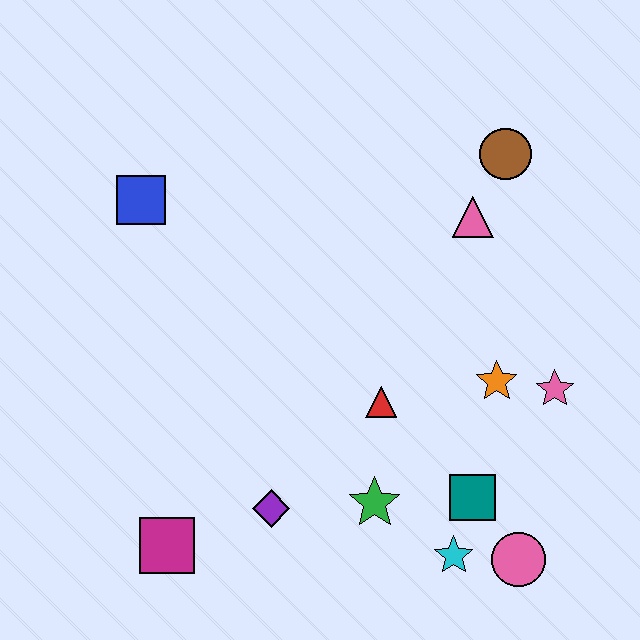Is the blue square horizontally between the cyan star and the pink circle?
No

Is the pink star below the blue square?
Yes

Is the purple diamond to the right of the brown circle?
No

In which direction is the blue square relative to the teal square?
The blue square is to the left of the teal square.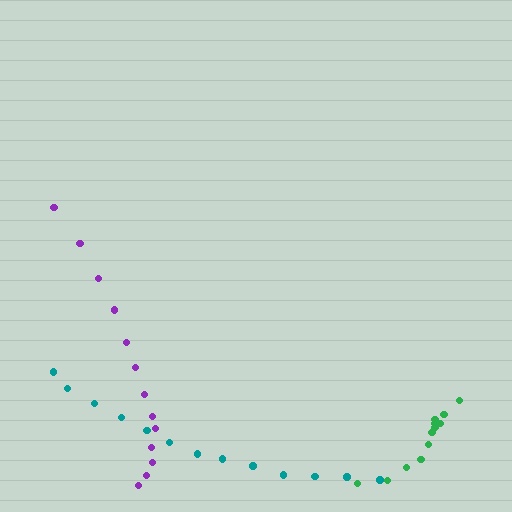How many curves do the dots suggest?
There are 3 distinct paths.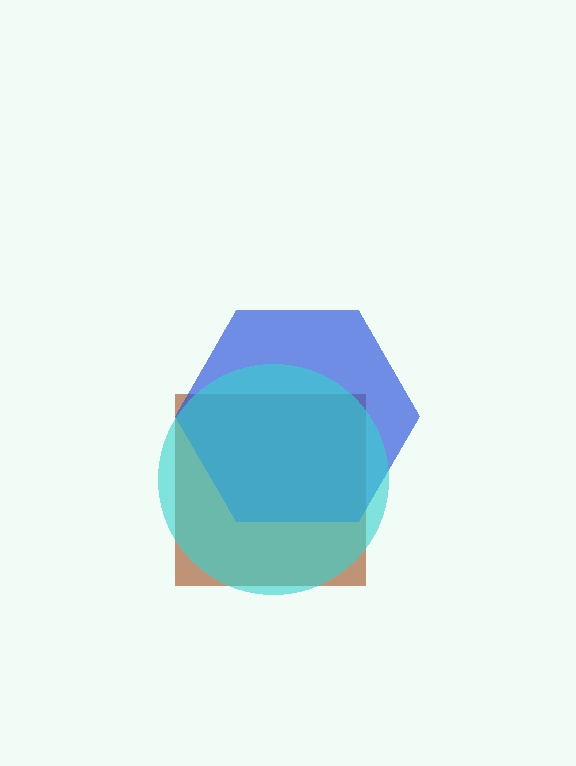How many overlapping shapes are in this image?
There are 3 overlapping shapes in the image.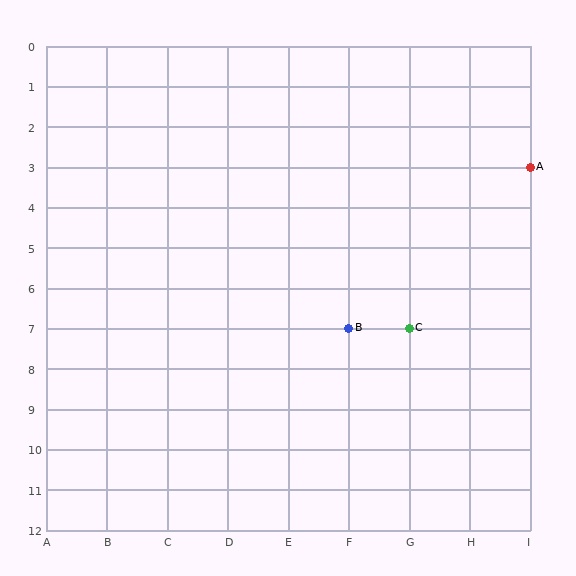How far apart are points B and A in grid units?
Points B and A are 3 columns and 4 rows apart (about 5.0 grid units diagonally).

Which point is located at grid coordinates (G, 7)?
Point C is at (G, 7).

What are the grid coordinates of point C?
Point C is at grid coordinates (G, 7).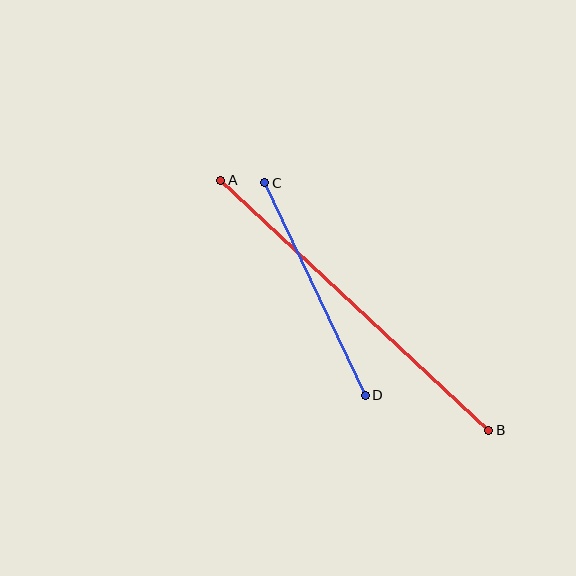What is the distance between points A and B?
The distance is approximately 367 pixels.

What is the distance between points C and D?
The distance is approximately 235 pixels.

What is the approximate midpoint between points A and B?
The midpoint is at approximately (355, 305) pixels.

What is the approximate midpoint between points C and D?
The midpoint is at approximately (315, 289) pixels.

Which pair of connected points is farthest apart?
Points A and B are farthest apart.